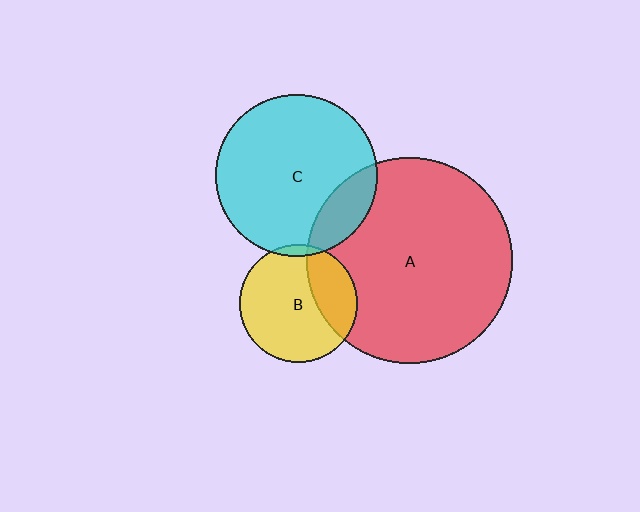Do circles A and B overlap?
Yes.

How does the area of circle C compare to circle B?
Approximately 1.9 times.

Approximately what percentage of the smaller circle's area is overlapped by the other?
Approximately 30%.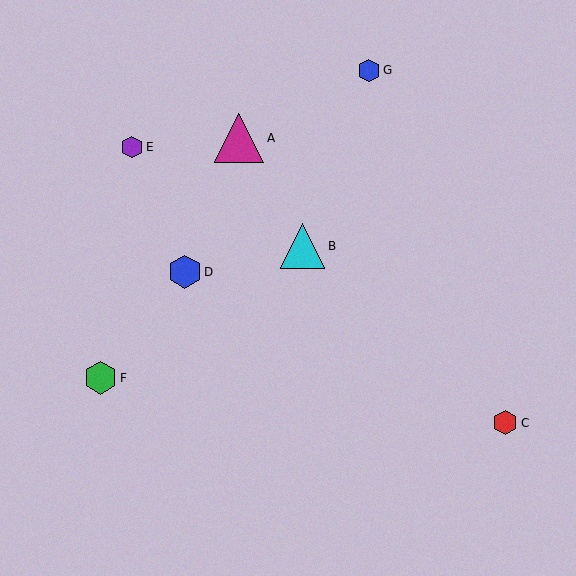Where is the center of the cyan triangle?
The center of the cyan triangle is at (303, 246).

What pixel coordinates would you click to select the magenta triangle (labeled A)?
Click at (239, 138) to select the magenta triangle A.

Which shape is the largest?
The magenta triangle (labeled A) is the largest.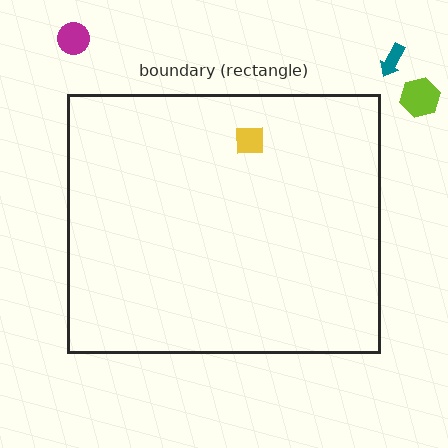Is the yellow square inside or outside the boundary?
Inside.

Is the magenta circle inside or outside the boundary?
Outside.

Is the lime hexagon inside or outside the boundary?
Outside.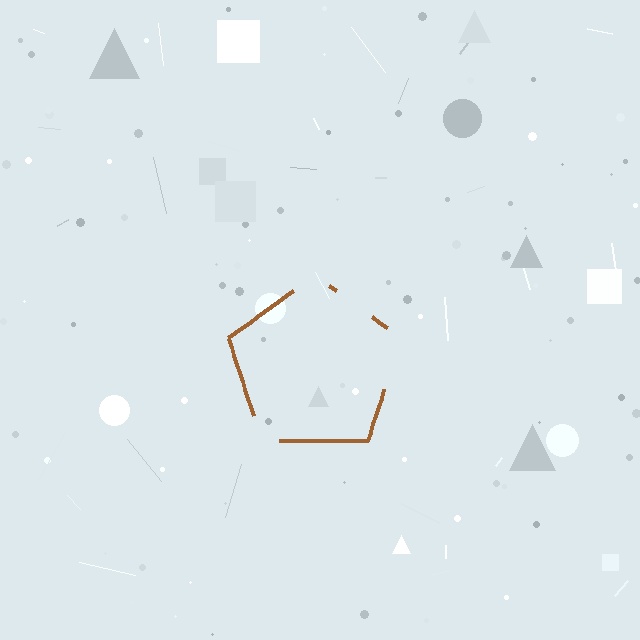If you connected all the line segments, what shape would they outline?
They would outline a pentagon.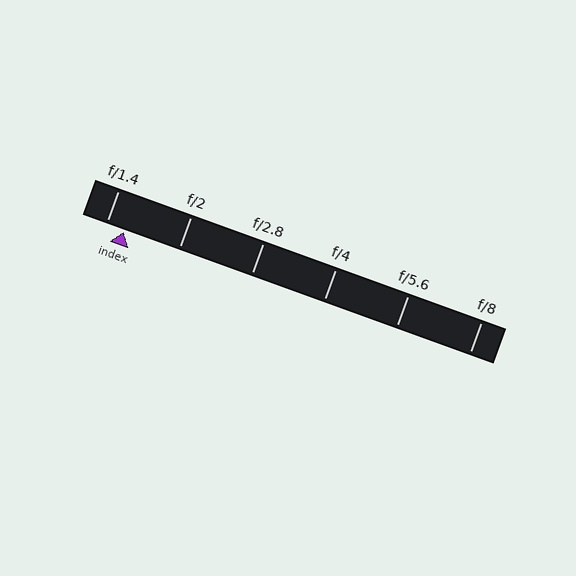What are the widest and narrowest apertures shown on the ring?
The widest aperture shown is f/1.4 and the narrowest is f/8.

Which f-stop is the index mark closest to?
The index mark is closest to f/1.4.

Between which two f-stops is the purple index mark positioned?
The index mark is between f/1.4 and f/2.